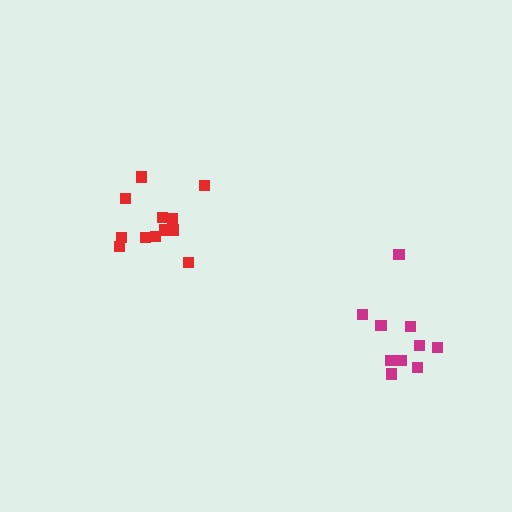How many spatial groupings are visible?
There are 2 spatial groupings.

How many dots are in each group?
Group 1: 12 dots, Group 2: 10 dots (22 total).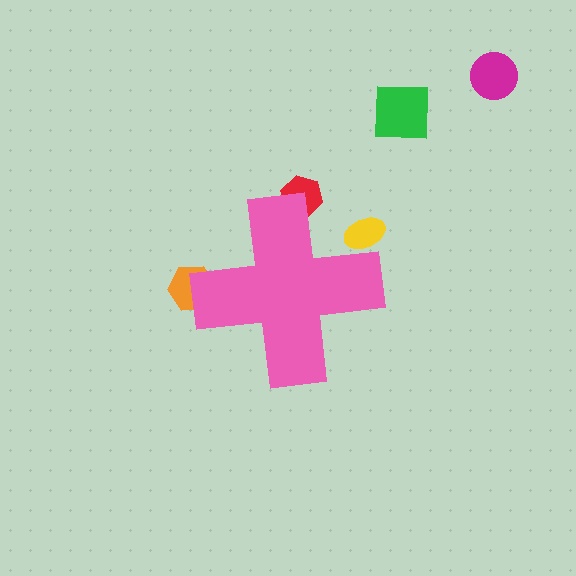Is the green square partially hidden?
No, the green square is fully visible.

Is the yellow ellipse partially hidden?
Yes, the yellow ellipse is partially hidden behind the pink cross.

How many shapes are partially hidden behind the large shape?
3 shapes are partially hidden.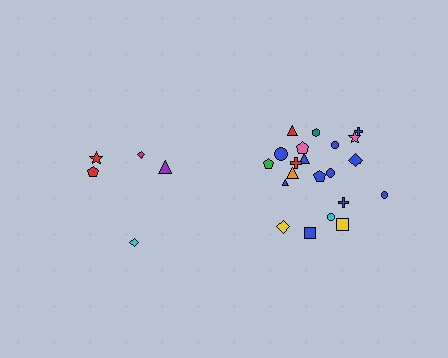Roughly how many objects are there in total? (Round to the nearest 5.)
Roughly 25 objects in total.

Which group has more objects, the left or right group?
The right group.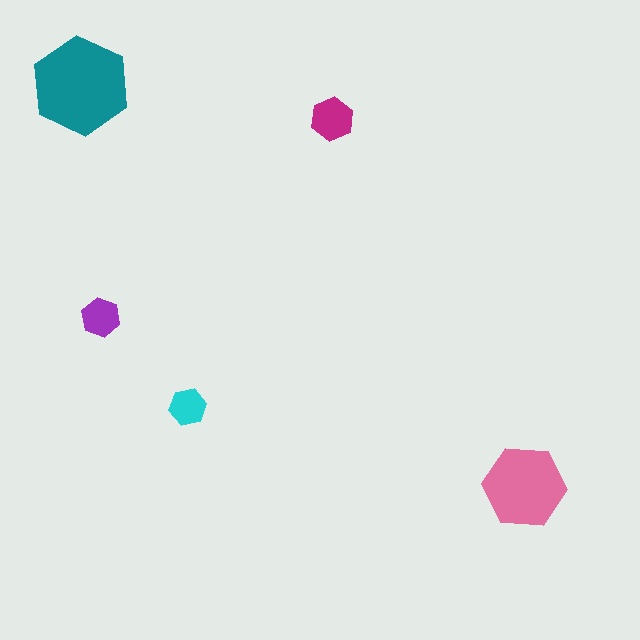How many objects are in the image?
There are 5 objects in the image.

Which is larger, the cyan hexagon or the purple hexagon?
The purple one.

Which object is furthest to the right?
The pink hexagon is rightmost.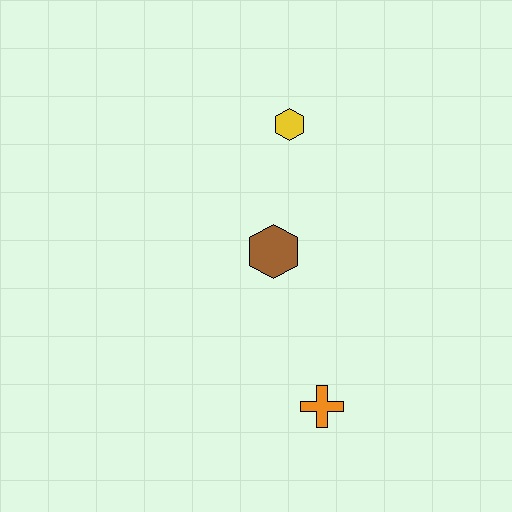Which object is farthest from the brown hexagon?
The orange cross is farthest from the brown hexagon.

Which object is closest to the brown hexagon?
The yellow hexagon is closest to the brown hexagon.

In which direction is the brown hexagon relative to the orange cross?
The brown hexagon is above the orange cross.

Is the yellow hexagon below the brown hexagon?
No